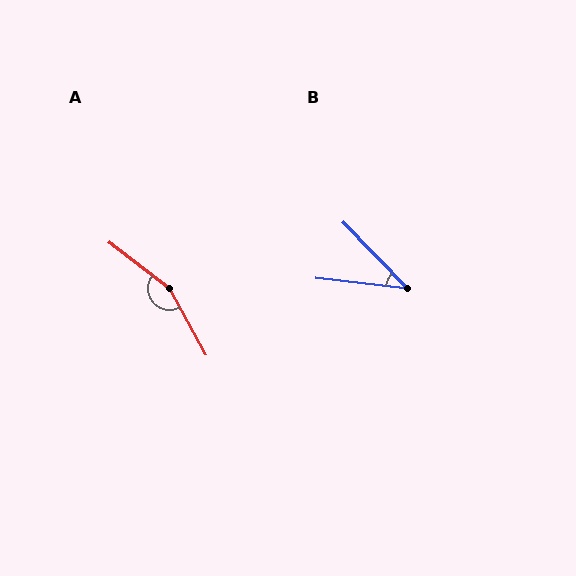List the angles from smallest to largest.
B (39°), A (156°).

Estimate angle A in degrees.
Approximately 156 degrees.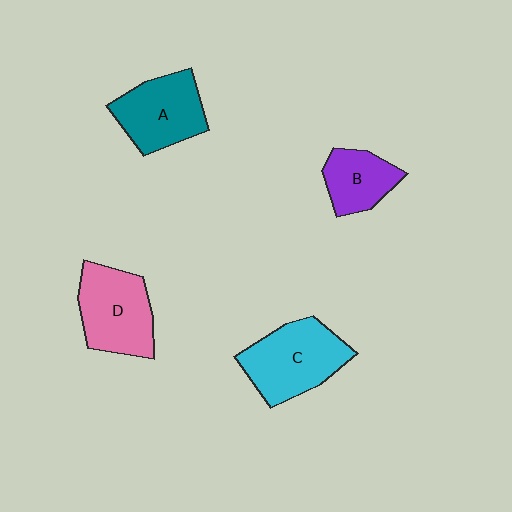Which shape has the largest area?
Shape C (cyan).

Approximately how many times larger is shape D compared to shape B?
Approximately 1.5 times.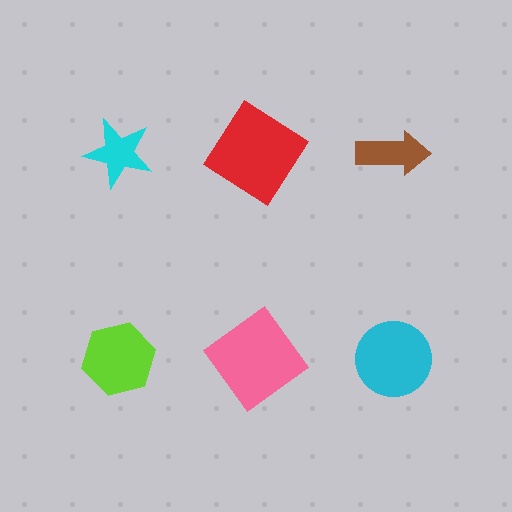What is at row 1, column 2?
A red diamond.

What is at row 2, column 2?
A pink diamond.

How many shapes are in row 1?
3 shapes.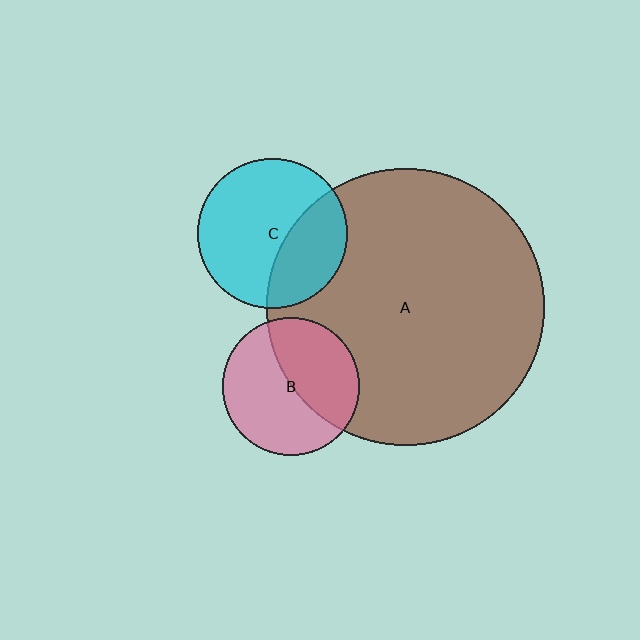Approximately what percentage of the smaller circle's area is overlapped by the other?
Approximately 35%.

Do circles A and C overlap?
Yes.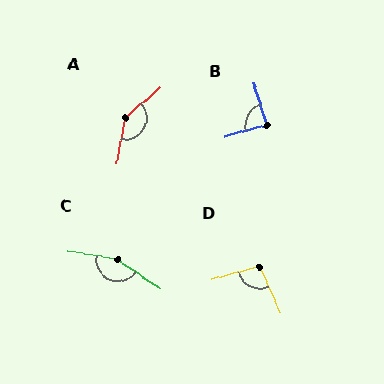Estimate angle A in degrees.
Approximately 143 degrees.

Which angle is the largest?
C, at approximately 155 degrees.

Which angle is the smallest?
B, at approximately 87 degrees.